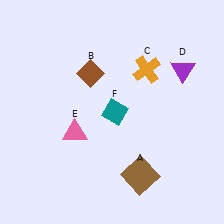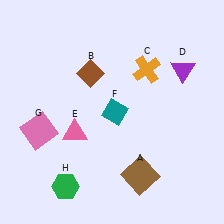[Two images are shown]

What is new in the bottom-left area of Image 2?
A pink square (G) was added in the bottom-left area of Image 2.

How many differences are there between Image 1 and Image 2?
There are 2 differences between the two images.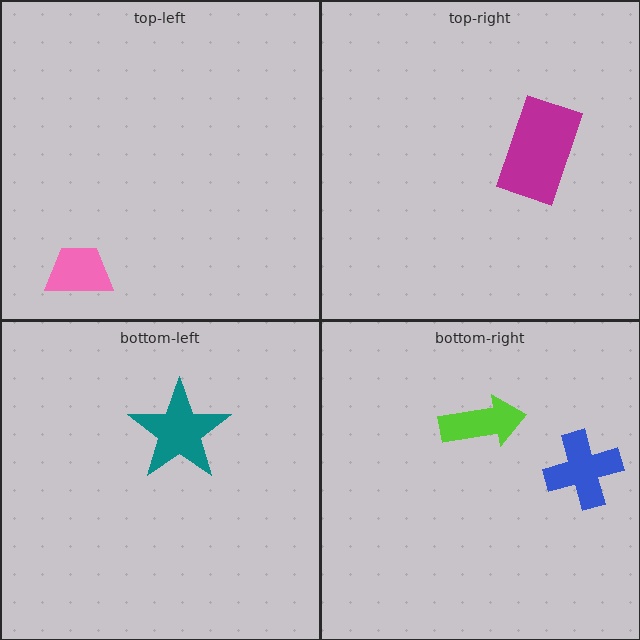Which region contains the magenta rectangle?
The top-right region.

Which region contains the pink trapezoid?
The top-left region.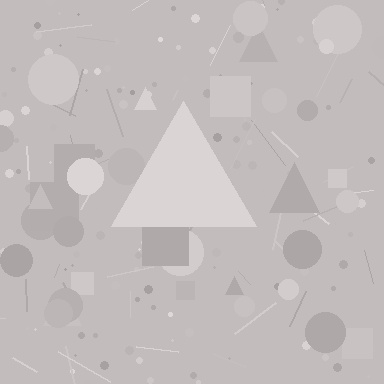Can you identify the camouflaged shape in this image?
The camouflaged shape is a triangle.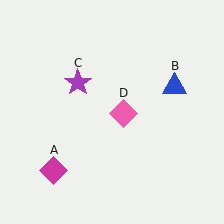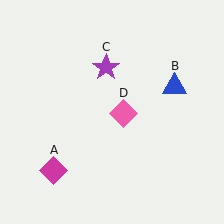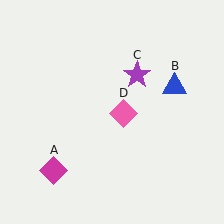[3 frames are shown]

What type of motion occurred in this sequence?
The purple star (object C) rotated clockwise around the center of the scene.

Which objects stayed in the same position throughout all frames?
Magenta diamond (object A) and blue triangle (object B) and pink diamond (object D) remained stationary.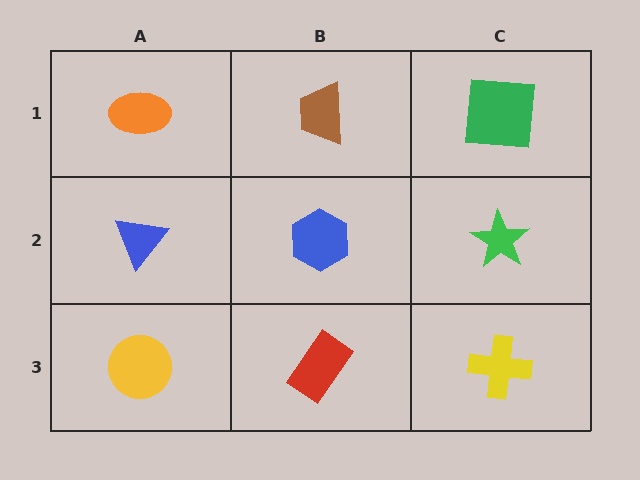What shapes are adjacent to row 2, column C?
A green square (row 1, column C), a yellow cross (row 3, column C), a blue hexagon (row 2, column B).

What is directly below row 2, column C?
A yellow cross.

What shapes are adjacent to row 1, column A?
A blue triangle (row 2, column A), a brown trapezoid (row 1, column B).